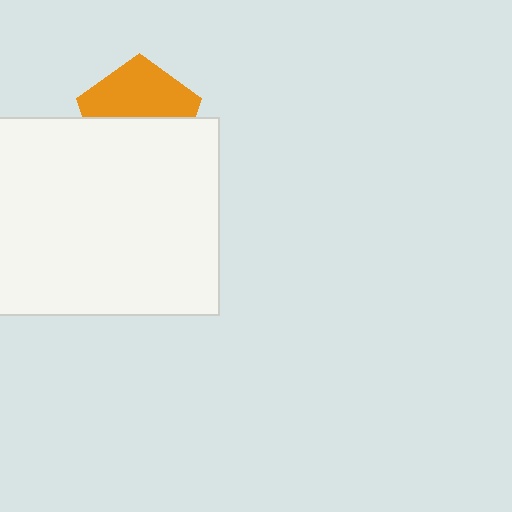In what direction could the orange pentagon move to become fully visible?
The orange pentagon could move up. That would shift it out from behind the white rectangle entirely.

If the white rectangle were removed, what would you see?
You would see the complete orange pentagon.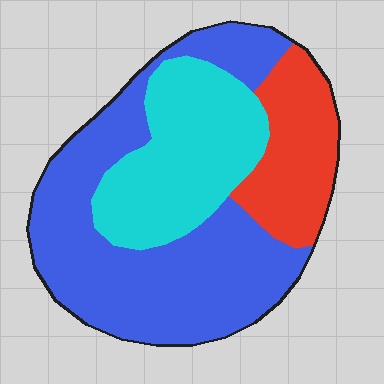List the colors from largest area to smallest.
From largest to smallest: blue, cyan, red.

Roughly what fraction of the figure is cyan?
Cyan covers 29% of the figure.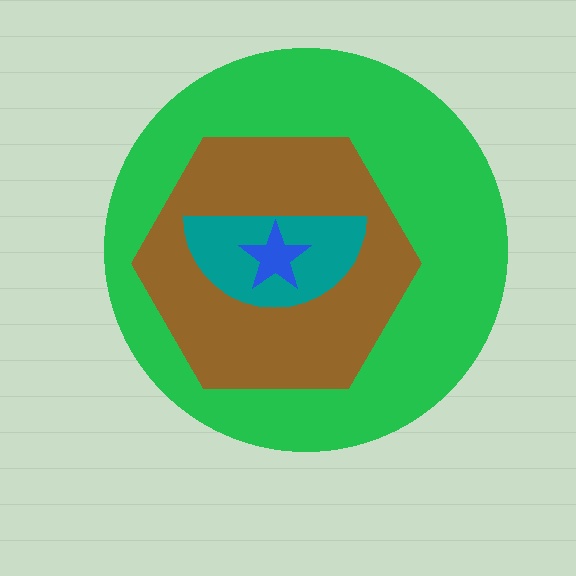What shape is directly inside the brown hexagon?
The teal semicircle.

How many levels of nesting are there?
4.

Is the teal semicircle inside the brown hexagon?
Yes.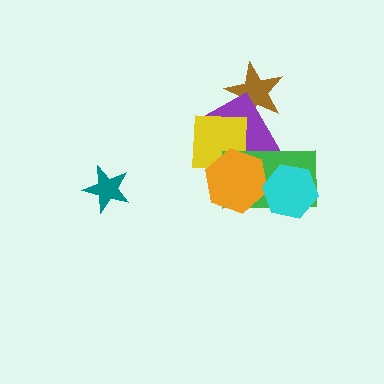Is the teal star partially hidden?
No, no other shape covers it.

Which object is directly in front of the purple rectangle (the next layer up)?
The yellow square is directly in front of the purple rectangle.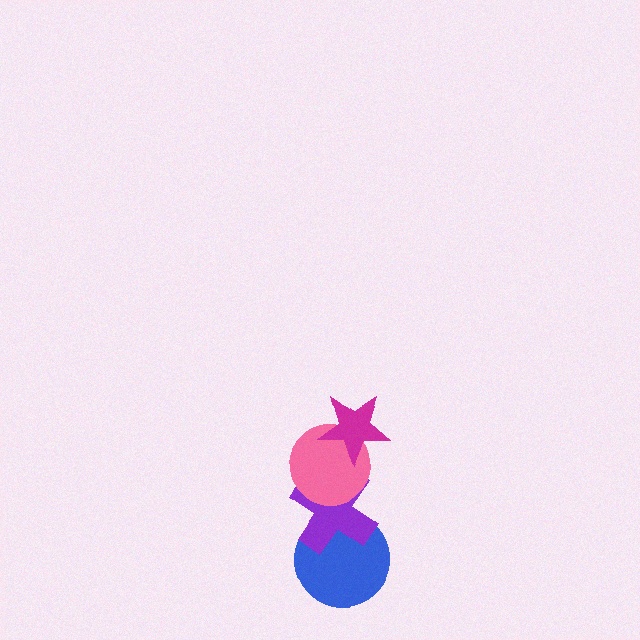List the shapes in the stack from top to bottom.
From top to bottom: the magenta star, the pink circle, the purple cross, the blue circle.